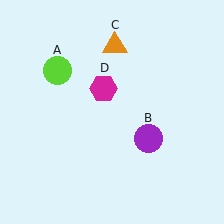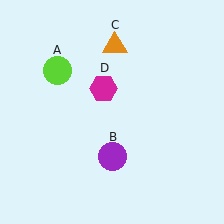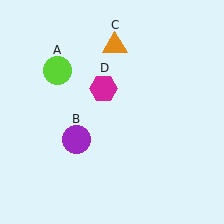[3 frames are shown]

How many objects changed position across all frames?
1 object changed position: purple circle (object B).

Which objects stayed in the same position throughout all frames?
Lime circle (object A) and orange triangle (object C) and magenta hexagon (object D) remained stationary.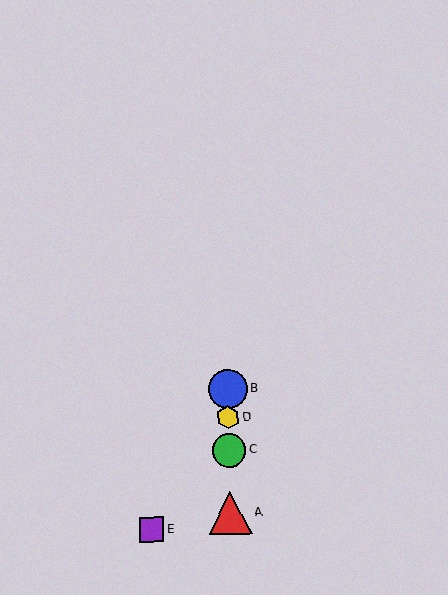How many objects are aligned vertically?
4 objects (A, B, C, D) are aligned vertically.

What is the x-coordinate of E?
Object E is at x≈151.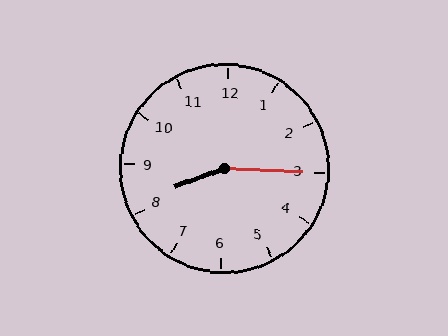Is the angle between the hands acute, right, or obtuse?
It is obtuse.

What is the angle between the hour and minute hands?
Approximately 158 degrees.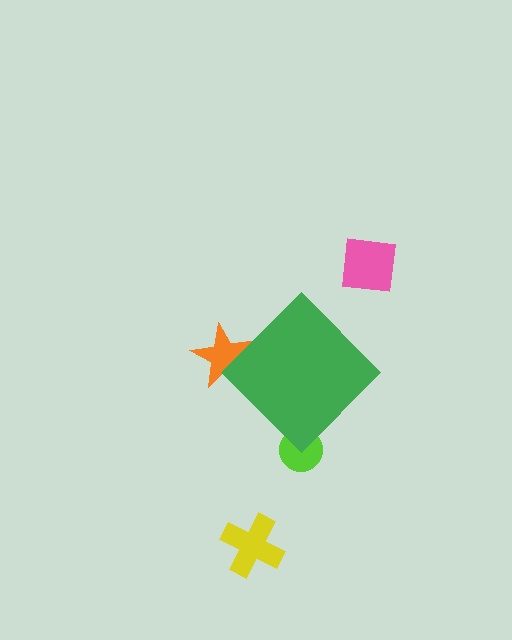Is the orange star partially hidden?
Yes, the orange star is partially hidden behind the green diamond.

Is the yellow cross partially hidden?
No, the yellow cross is fully visible.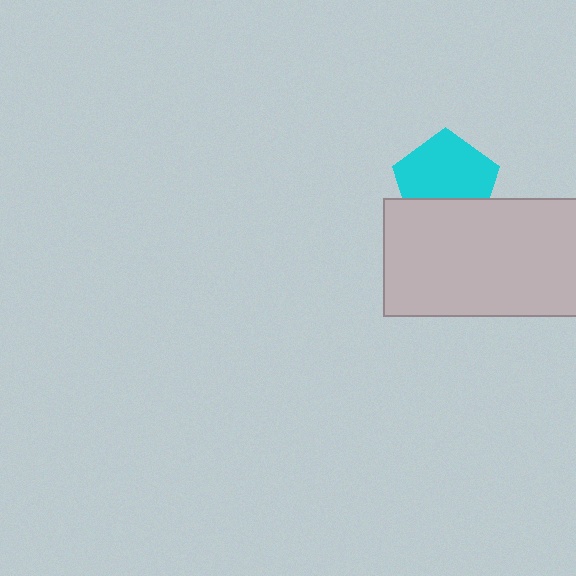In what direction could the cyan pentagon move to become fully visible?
The cyan pentagon could move up. That would shift it out from behind the light gray rectangle entirely.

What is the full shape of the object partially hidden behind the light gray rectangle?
The partially hidden object is a cyan pentagon.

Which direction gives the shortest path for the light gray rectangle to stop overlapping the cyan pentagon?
Moving down gives the shortest separation.